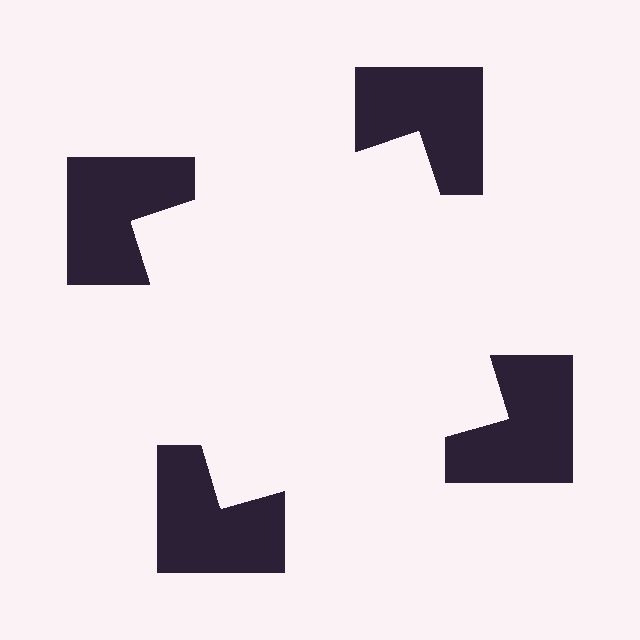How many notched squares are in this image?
There are 4 — one at each vertex of the illusory square.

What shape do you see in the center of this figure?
An illusory square — its edges are inferred from the aligned wedge cuts in the notched squares, not physically drawn.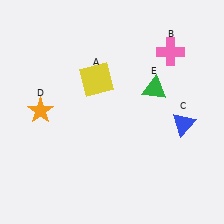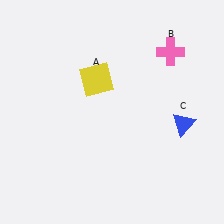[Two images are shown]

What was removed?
The orange star (D), the green triangle (E) were removed in Image 2.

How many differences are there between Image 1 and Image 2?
There are 2 differences between the two images.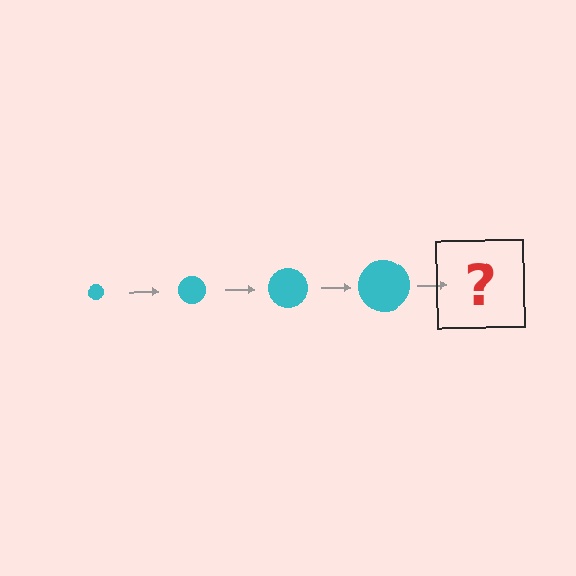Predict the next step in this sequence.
The next step is a cyan circle, larger than the previous one.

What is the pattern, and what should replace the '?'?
The pattern is that the circle gets progressively larger each step. The '?' should be a cyan circle, larger than the previous one.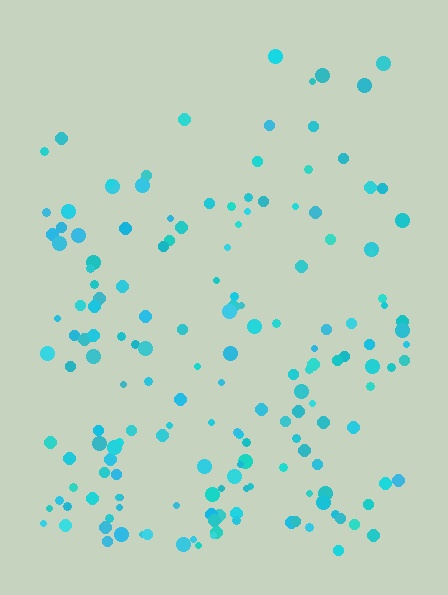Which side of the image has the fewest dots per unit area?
The top.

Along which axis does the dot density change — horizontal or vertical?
Vertical.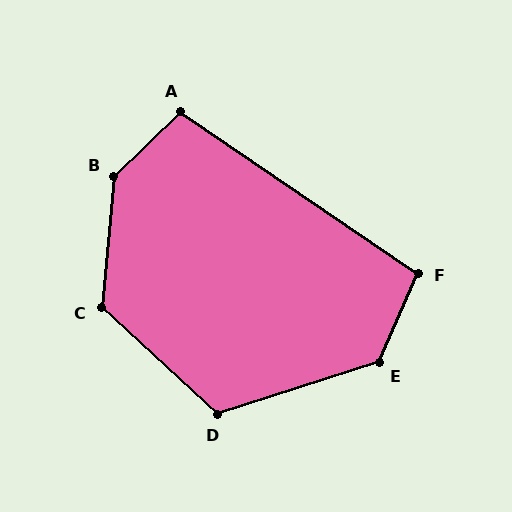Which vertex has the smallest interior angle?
F, at approximately 101 degrees.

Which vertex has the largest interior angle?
B, at approximately 140 degrees.